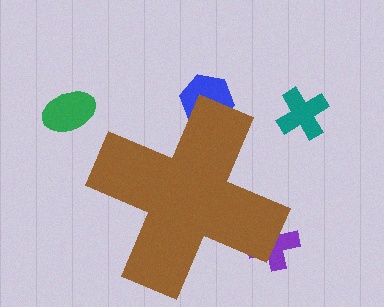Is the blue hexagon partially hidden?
Yes, the blue hexagon is partially hidden behind the brown cross.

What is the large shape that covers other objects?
A brown cross.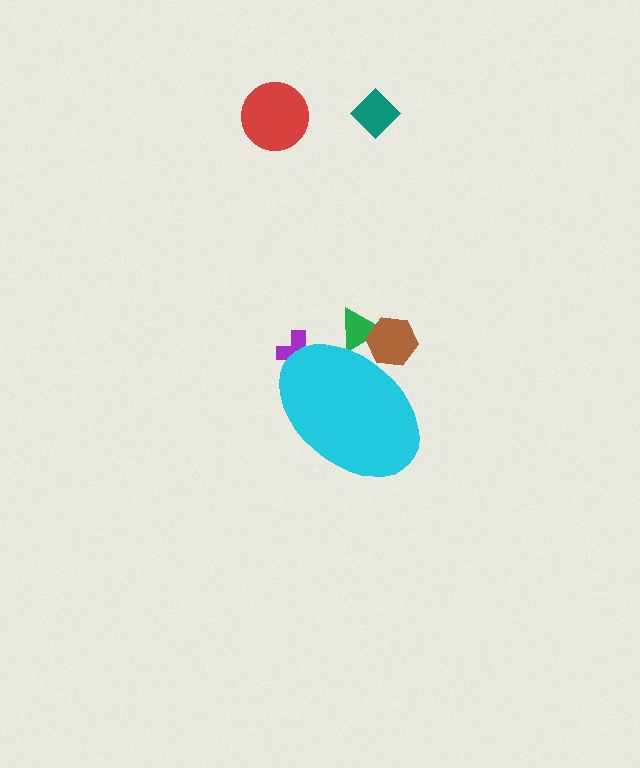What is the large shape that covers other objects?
A cyan ellipse.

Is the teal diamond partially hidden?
No, the teal diamond is fully visible.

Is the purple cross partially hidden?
Yes, the purple cross is partially hidden behind the cyan ellipse.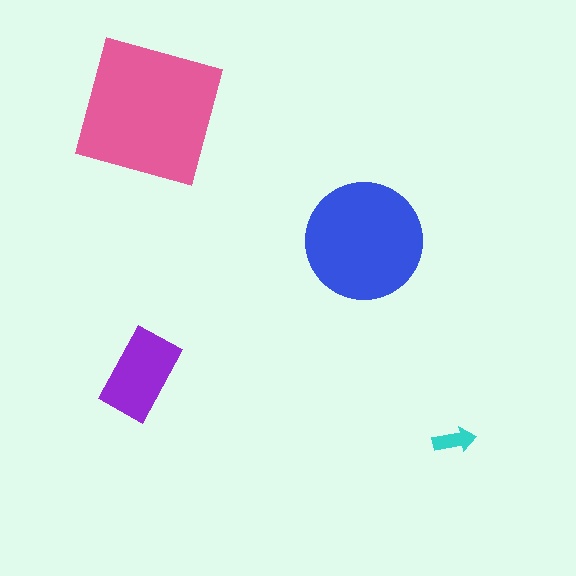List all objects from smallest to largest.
The cyan arrow, the purple rectangle, the blue circle, the pink square.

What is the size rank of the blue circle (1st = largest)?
2nd.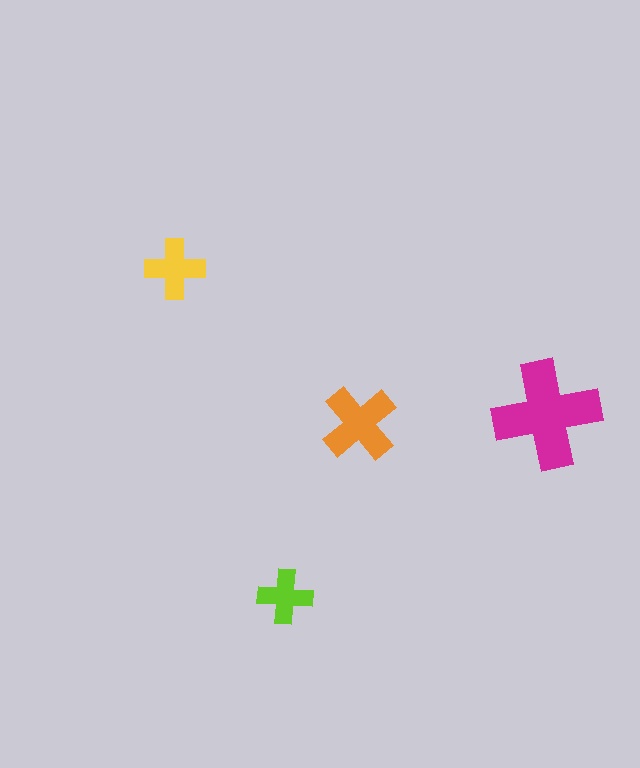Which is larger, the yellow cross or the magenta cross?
The magenta one.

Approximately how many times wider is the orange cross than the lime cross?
About 1.5 times wider.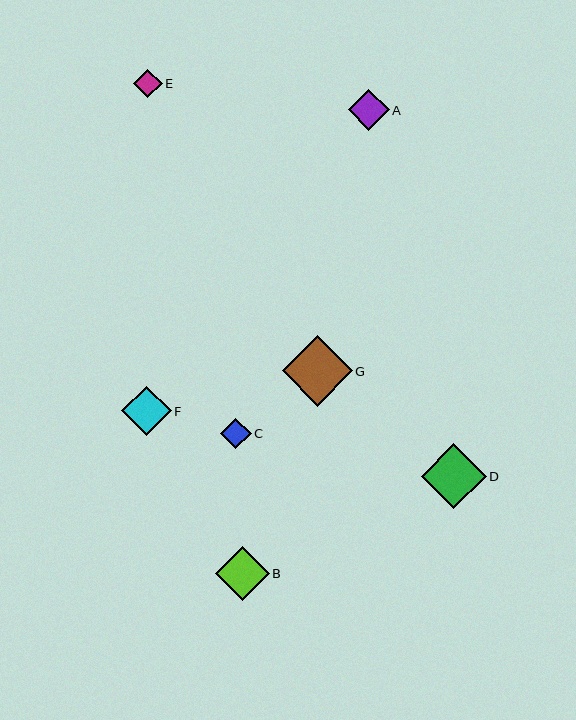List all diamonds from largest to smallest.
From largest to smallest: G, D, B, F, A, C, E.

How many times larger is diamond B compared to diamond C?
Diamond B is approximately 1.8 times the size of diamond C.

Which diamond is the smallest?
Diamond E is the smallest with a size of approximately 28 pixels.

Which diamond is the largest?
Diamond G is the largest with a size of approximately 70 pixels.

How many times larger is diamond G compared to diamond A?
Diamond G is approximately 1.7 times the size of diamond A.